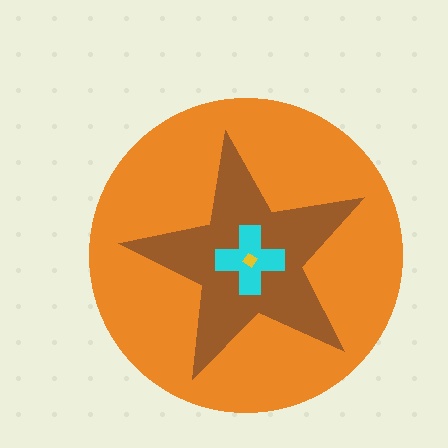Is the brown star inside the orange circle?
Yes.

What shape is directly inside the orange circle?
The brown star.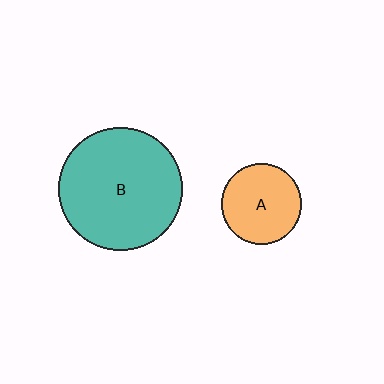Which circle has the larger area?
Circle B (teal).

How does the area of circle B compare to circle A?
Approximately 2.3 times.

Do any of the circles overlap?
No, none of the circles overlap.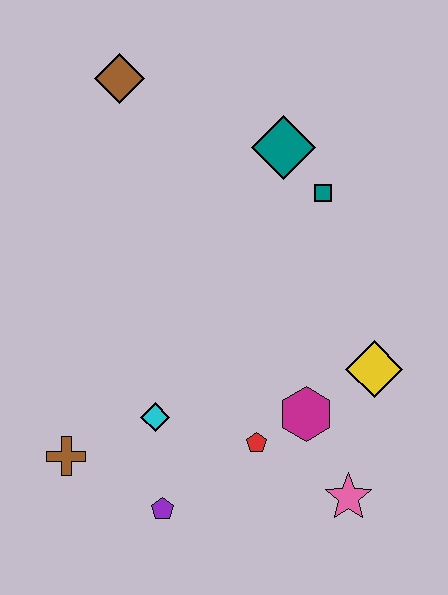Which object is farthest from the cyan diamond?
The brown diamond is farthest from the cyan diamond.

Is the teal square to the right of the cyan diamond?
Yes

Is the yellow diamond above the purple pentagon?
Yes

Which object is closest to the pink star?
The magenta hexagon is closest to the pink star.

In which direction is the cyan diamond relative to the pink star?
The cyan diamond is to the left of the pink star.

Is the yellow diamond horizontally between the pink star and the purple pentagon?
No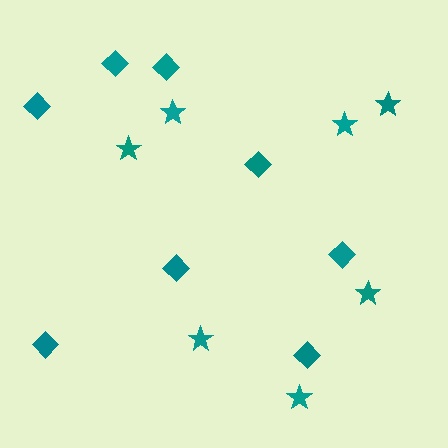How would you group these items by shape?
There are 2 groups: one group of diamonds (8) and one group of stars (7).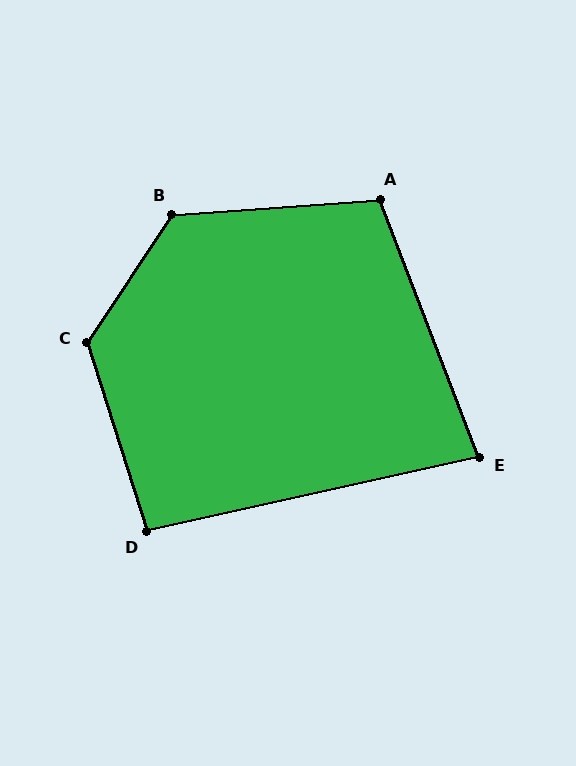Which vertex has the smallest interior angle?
E, at approximately 82 degrees.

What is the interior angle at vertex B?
Approximately 127 degrees (obtuse).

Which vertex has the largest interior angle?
C, at approximately 129 degrees.